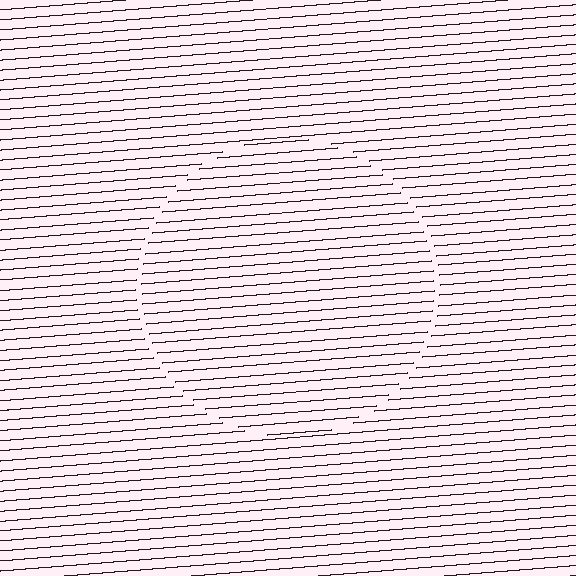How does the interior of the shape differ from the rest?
The interior of the shape contains the same grating, shifted by half a period — the contour is defined by the phase discontinuity where line-ends from the inner and outer gratings abut.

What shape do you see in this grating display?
An illusory circle. The interior of the shape contains the same grating, shifted by half a period — the contour is defined by the phase discontinuity where line-ends from the inner and outer gratings abut.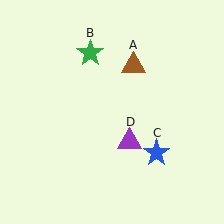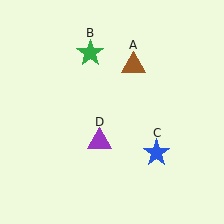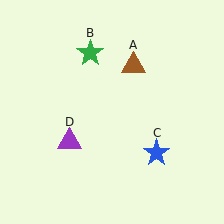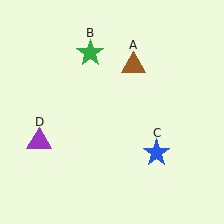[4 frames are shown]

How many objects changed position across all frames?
1 object changed position: purple triangle (object D).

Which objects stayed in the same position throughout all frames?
Brown triangle (object A) and green star (object B) and blue star (object C) remained stationary.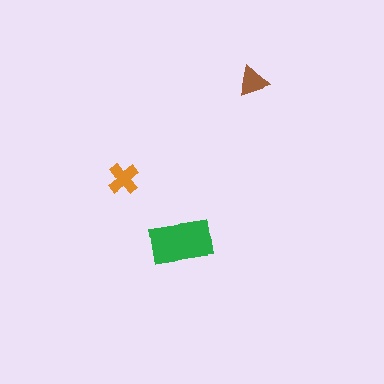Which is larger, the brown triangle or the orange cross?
The orange cross.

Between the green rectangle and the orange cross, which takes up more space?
The green rectangle.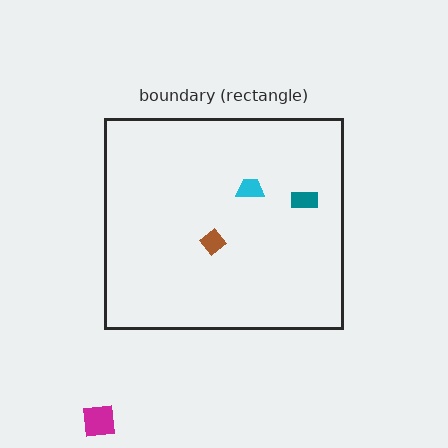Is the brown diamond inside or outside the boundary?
Inside.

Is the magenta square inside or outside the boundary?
Outside.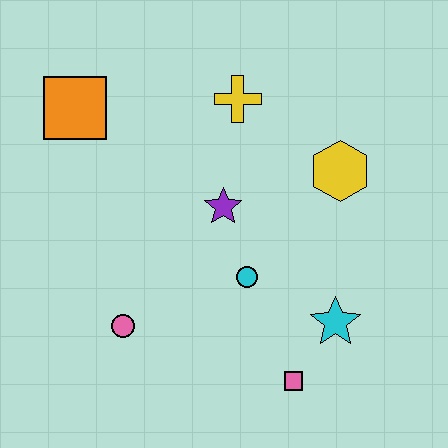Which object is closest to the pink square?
The cyan star is closest to the pink square.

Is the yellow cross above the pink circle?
Yes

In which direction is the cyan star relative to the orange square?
The cyan star is to the right of the orange square.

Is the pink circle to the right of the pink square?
No